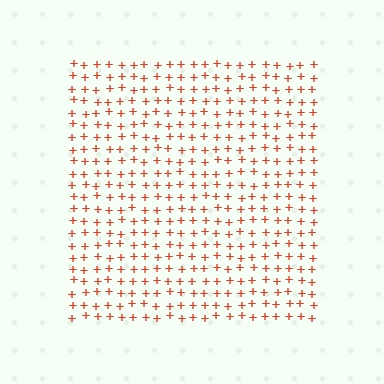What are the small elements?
The small elements are plus signs.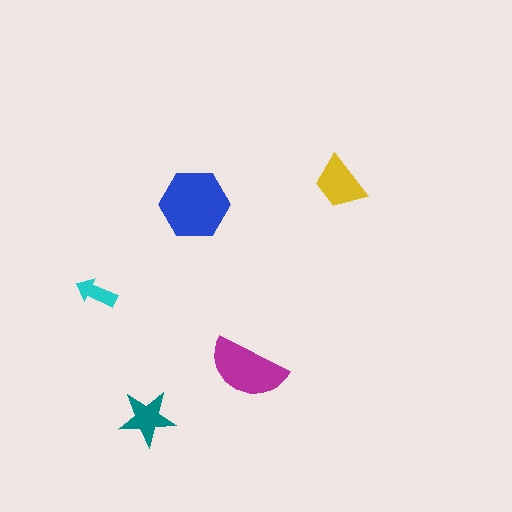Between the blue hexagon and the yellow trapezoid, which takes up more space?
The blue hexagon.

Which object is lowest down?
The teal star is bottommost.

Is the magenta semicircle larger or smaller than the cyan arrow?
Larger.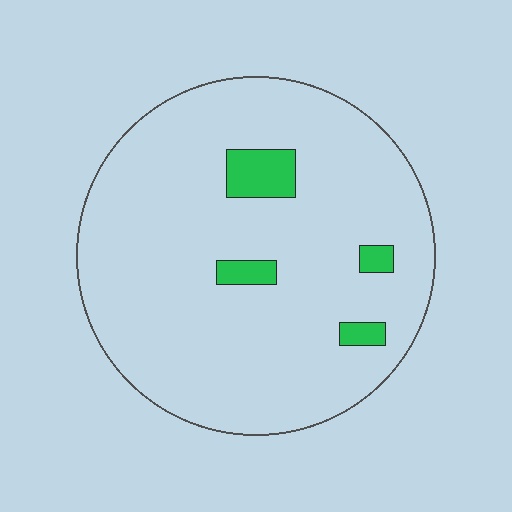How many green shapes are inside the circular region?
4.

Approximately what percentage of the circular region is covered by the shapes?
Approximately 5%.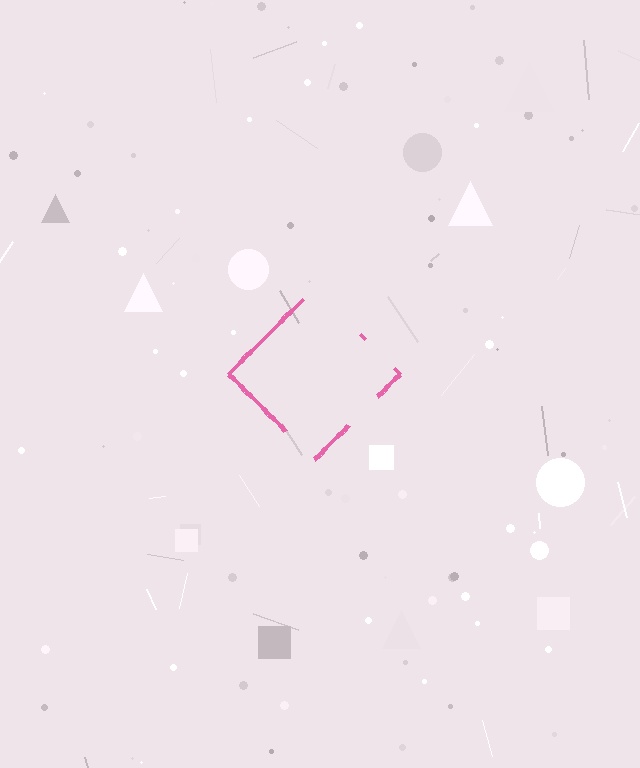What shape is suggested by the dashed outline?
The dashed outline suggests a diamond.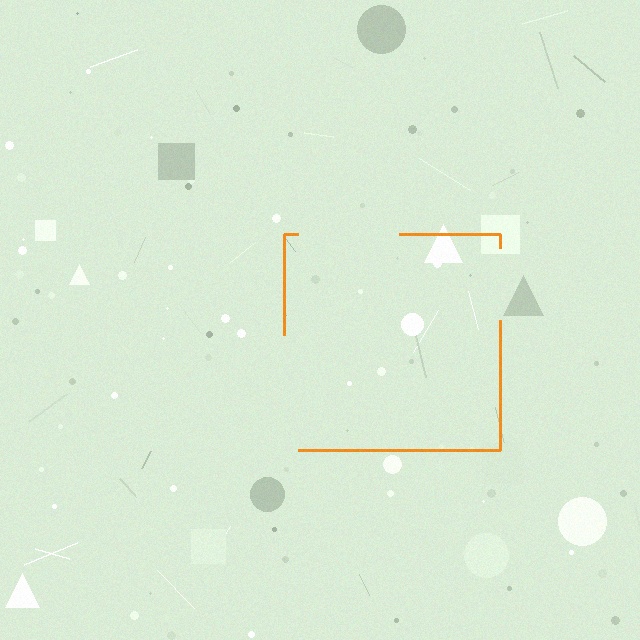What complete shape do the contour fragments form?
The contour fragments form a square.